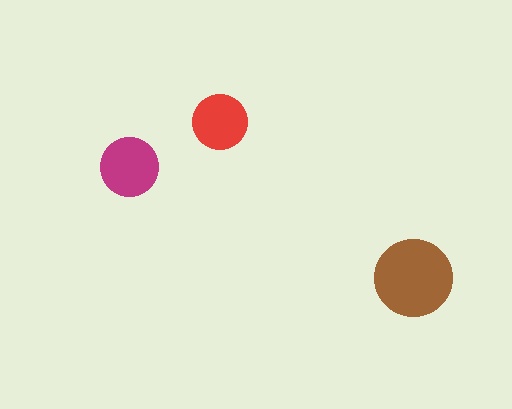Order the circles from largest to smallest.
the brown one, the magenta one, the red one.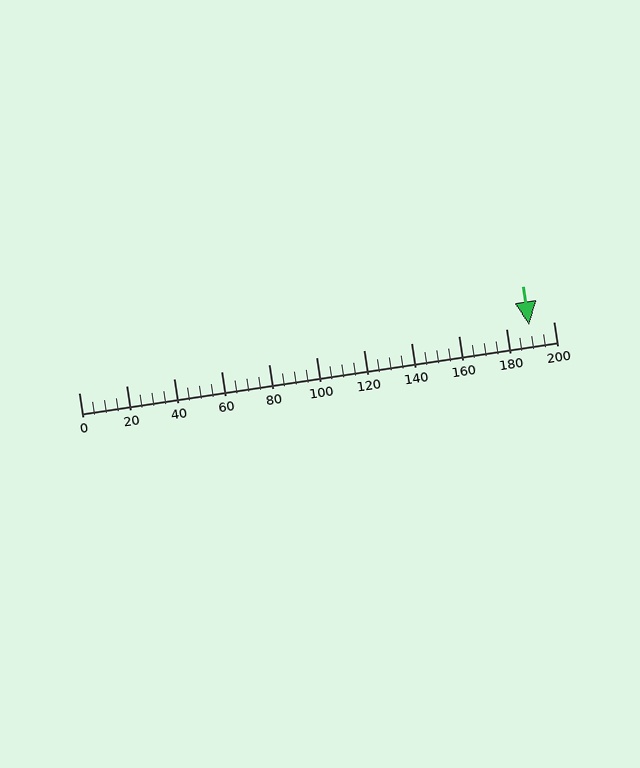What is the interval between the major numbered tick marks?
The major tick marks are spaced 20 units apart.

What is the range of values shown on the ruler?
The ruler shows values from 0 to 200.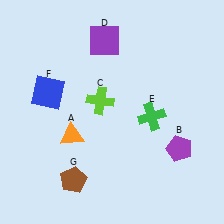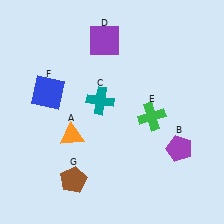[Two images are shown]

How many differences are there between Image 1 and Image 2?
There is 1 difference between the two images.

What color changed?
The cross (C) changed from lime in Image 1 to teal in Image 2.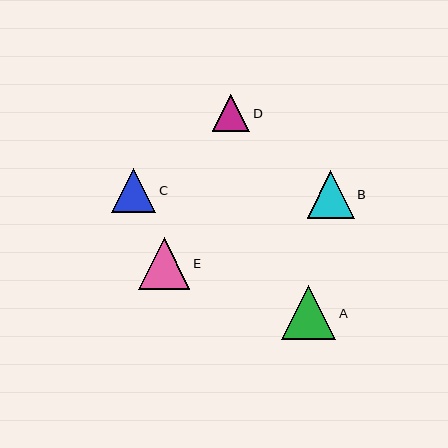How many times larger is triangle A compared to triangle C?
Triangle A is approximately 1.2 times the size of triangle C.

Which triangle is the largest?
Triangle A is the largest with a size of approximately 54 pixels.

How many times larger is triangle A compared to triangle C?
Triangle A is approximately 1.2 times the size of triangle C.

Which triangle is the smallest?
Triangle D is the smallest with a size of approximately 38 pixels.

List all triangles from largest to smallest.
From largest to smallest: A, E, B, C, D.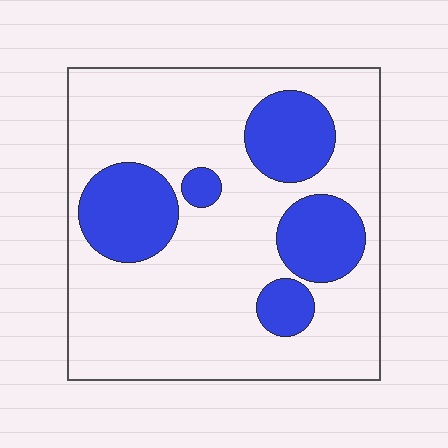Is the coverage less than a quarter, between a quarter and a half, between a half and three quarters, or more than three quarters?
Between a quarter and a half.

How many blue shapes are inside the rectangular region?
5.